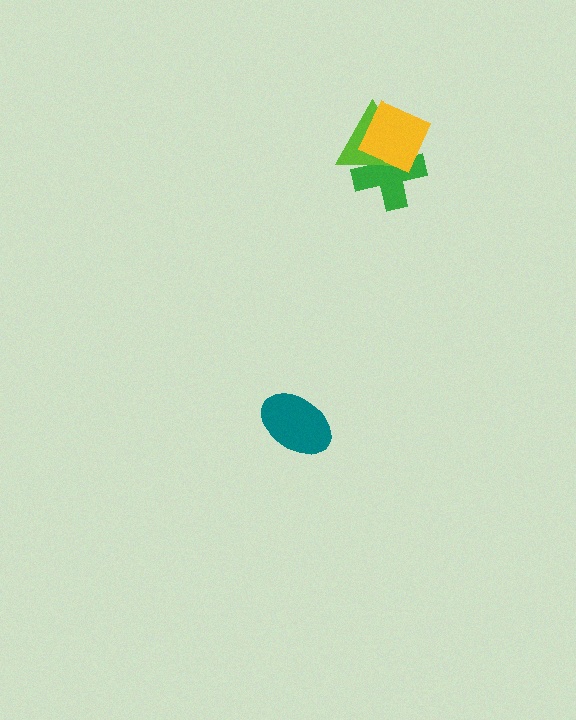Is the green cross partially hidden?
Yes, it is partially covered by another shape.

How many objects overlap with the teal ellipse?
0 objects overlap with the teal ellipse.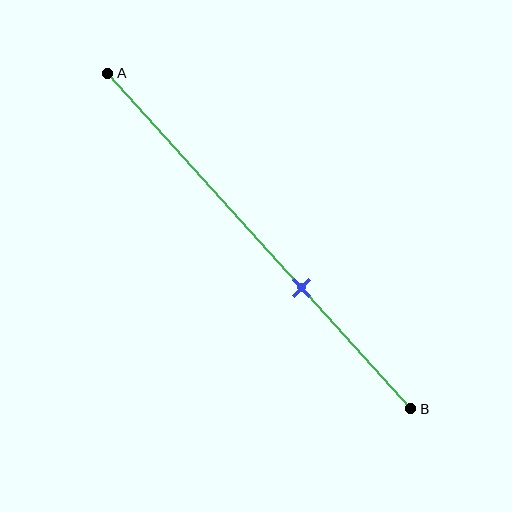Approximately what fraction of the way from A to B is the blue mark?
The blue mark is approximately 65% of the way from A to B.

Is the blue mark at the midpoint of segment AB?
No, the mark is at about 65% from A, not at the 50% midpoint.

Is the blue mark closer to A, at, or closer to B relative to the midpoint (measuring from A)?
The blue mark is closer to point B than the midpoint of segment AB.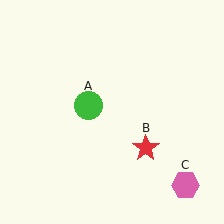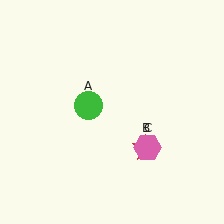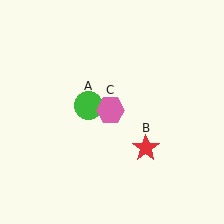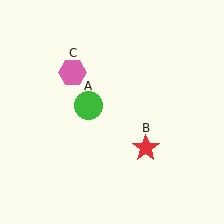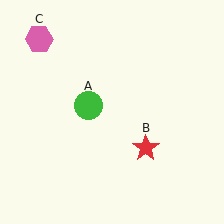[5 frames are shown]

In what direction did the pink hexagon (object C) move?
The pink hexagon (object C) moved up and to the left.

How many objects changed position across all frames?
1 object changed position: pink hexagon (object C).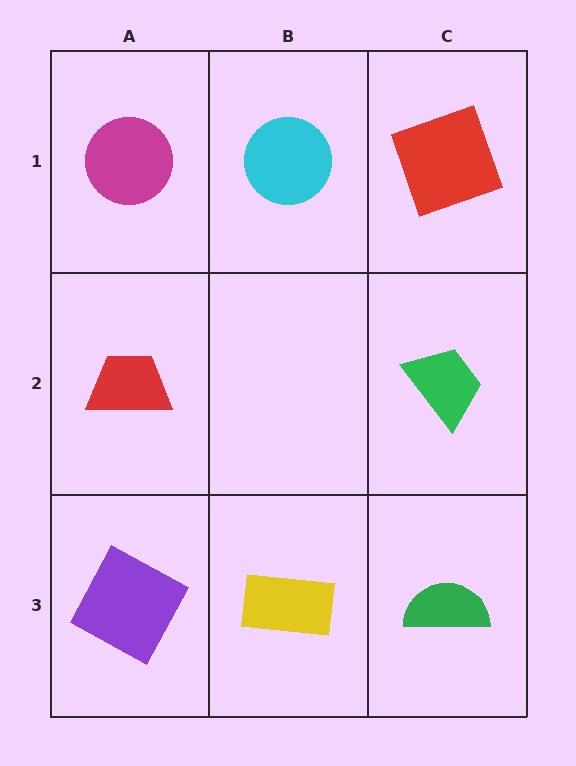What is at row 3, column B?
A yellow rectangle.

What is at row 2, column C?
A green trapezoid.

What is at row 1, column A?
A magenta circle.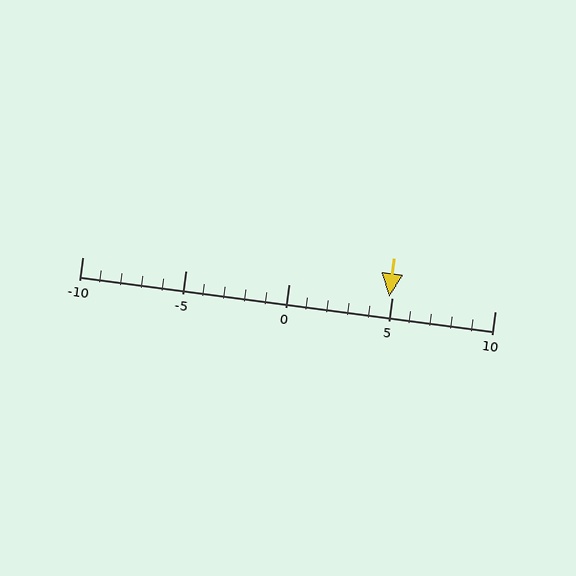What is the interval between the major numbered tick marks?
The major tick marks are spaced 5 units apart.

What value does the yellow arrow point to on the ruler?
The yellow arrow points to approximately 5.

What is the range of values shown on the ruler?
The ruler shows values from -10 to 10.